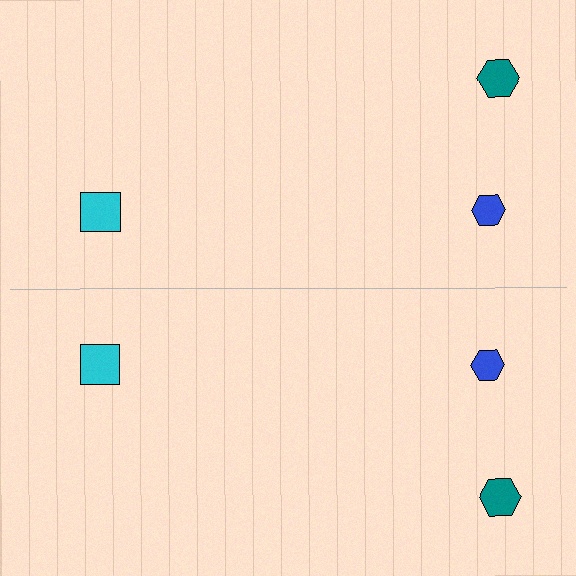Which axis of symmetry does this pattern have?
The pattern has a horizontal axis of symmetry running through the center of the image.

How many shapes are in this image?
There are 6 shapes in this image.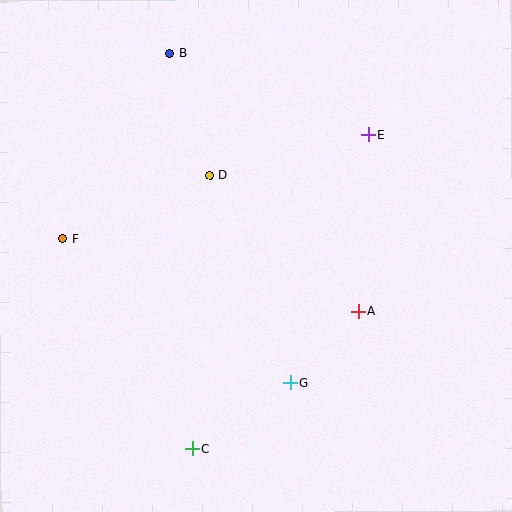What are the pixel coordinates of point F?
Point F is at (63, 239).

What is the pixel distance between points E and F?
The distance between E and F is 323 pixels.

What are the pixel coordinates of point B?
Point B is at (169, 53).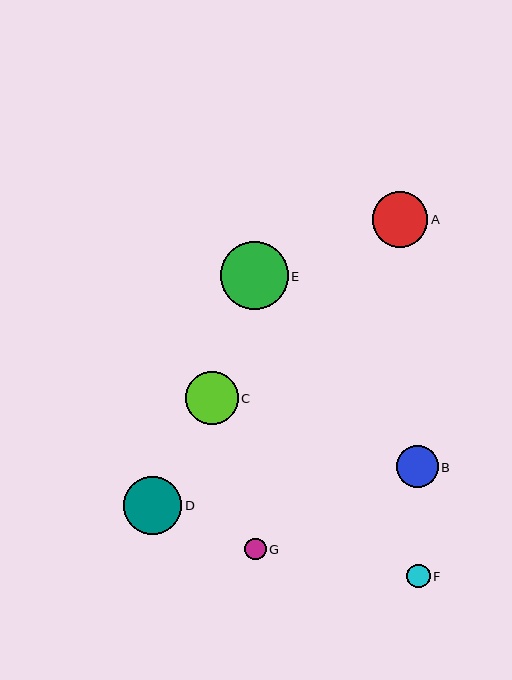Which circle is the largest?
Circle E is the largest with a size of approximately 68 pixels.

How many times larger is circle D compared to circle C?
Circle D is approximately 1.1 times the size of circle C.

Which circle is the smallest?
Circle G is the smallest with a size of approximately 21 pixels.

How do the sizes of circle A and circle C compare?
Circle A and circle C are approximately the same size.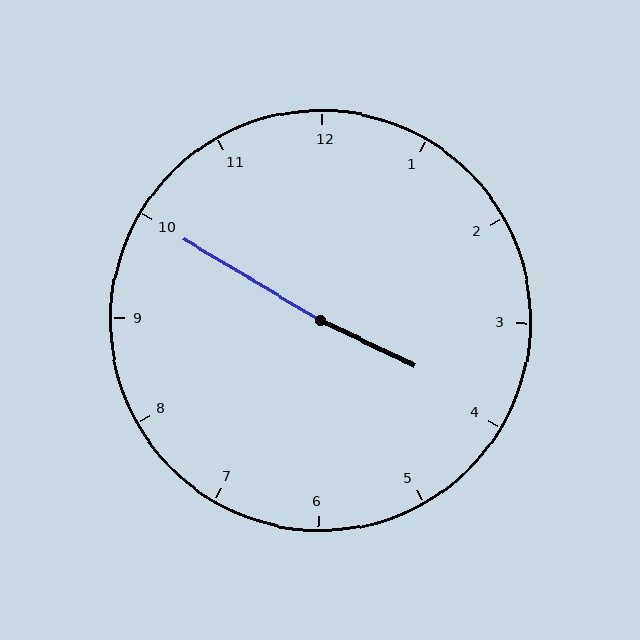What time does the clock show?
3:50.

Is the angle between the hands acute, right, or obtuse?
It is obtuse.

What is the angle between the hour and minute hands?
Approximately 175 degrees.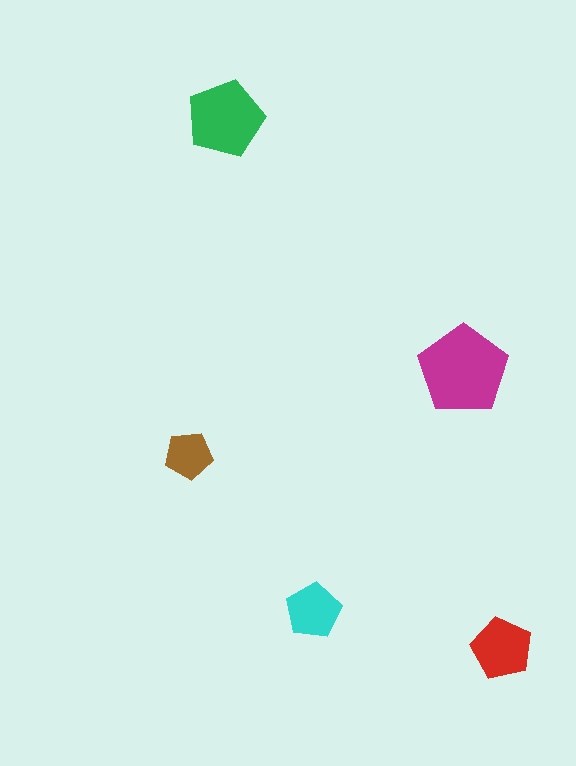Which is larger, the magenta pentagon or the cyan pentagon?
The magenta one.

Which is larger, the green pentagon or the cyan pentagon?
The green one.